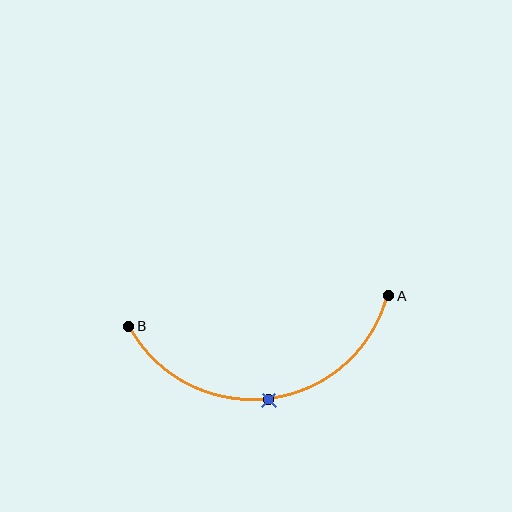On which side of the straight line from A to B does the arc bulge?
The arc bulges below the straight line connecting A and B.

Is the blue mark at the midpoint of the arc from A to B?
Yes. The blue mark lies on the arc at equal arc-length from both A and B — it is the arc midpoint.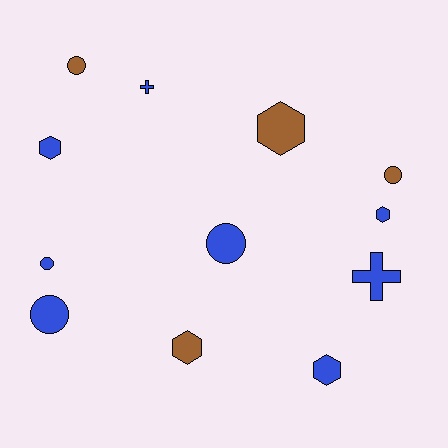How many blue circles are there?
There are 3 blue circles.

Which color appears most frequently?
Blue, with 8 objects.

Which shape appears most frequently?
Hexagon, with 5 objects.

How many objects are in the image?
There are 12 objects.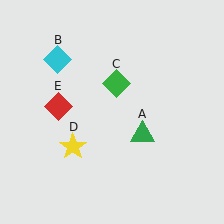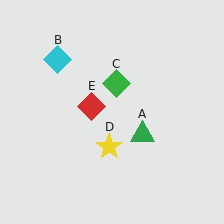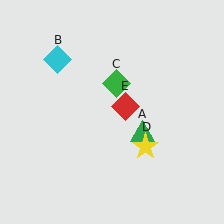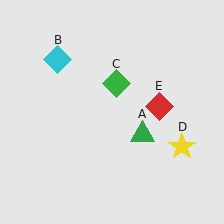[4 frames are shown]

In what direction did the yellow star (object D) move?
The yellow star (object D) moved right.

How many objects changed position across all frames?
2 objects changed position: yellow star (object D), red diamond (object E).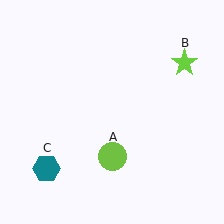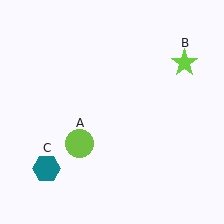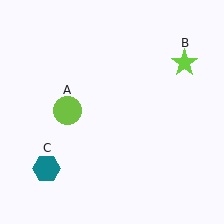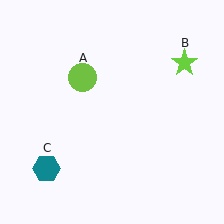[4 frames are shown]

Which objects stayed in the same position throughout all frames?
Lime star (object B) and teal hexagon (object C) remained stationary.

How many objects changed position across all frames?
1 object changed position: lime circle (object A).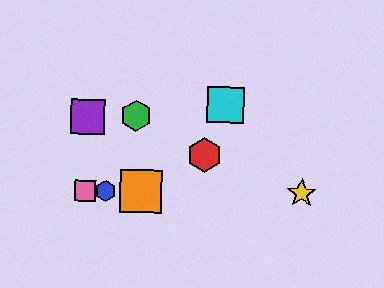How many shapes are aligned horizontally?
4 shapes (the blue hexagon, the yellow star, the orange square, the pink square) are aligned horizontally.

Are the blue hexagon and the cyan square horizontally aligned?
No, the blue hexagon is at y≈191 and the cyan square is at y≈105.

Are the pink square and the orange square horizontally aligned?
Yes, both are at y≈191.